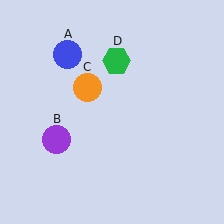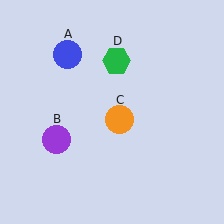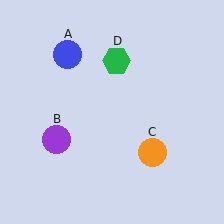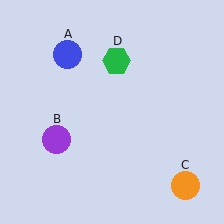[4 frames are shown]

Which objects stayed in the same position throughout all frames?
Blue circle (object A) and purple circle (object B) and green hexagon (object D) remained stationary.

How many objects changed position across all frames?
1 object changed position: orange circle (object C).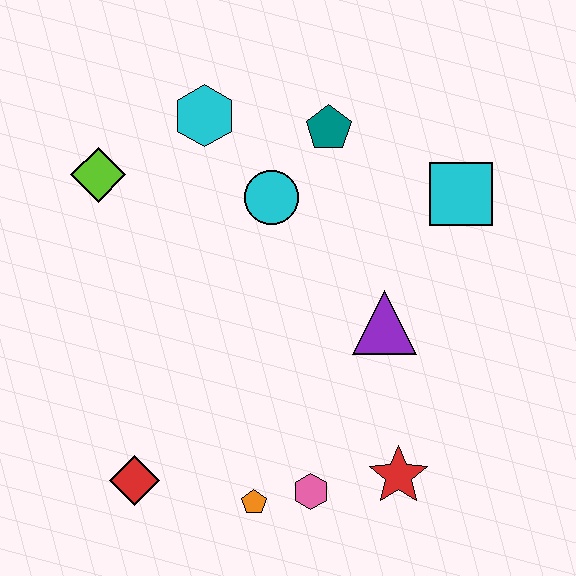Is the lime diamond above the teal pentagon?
No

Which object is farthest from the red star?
The lime diamond is farthest from the red star.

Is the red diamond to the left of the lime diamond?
No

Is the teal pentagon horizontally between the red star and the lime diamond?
Yes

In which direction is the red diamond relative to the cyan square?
The red diamond is to the left of the cyan square.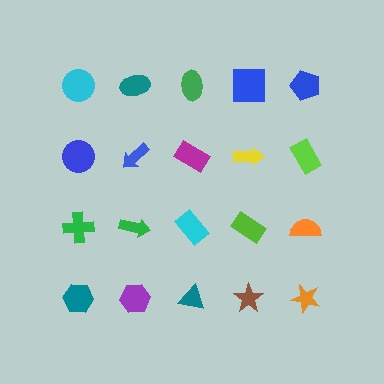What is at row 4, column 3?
A teal triangle.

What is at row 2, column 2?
A blue arrow.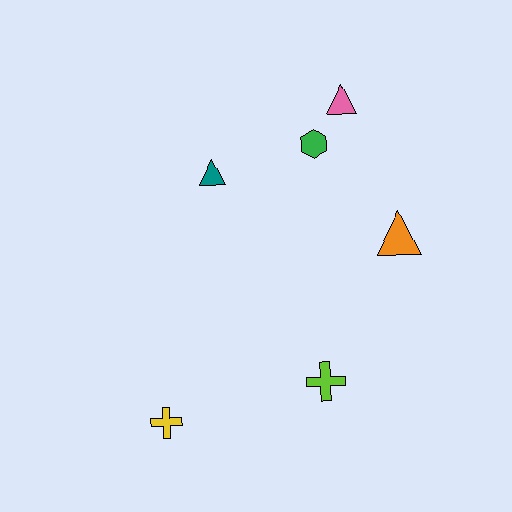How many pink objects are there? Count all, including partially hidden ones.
There is 1 pink object.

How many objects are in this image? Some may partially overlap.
There are 6 objects.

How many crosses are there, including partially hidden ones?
There are 2 crosses.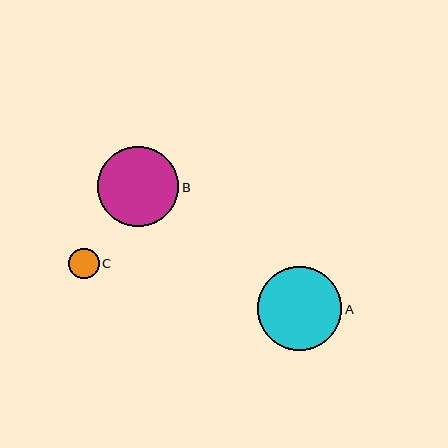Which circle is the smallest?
Circle C is the smallest with a size of approximately 30 pixels.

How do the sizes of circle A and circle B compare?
Circle A and circle B are approximately the same size.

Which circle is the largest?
Circle A is the largest with a size of approximately 84 pixels.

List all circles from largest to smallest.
From largest to smallest: A, B, C.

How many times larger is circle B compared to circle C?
Circle B is approximately 2.7 times the size of circle C.